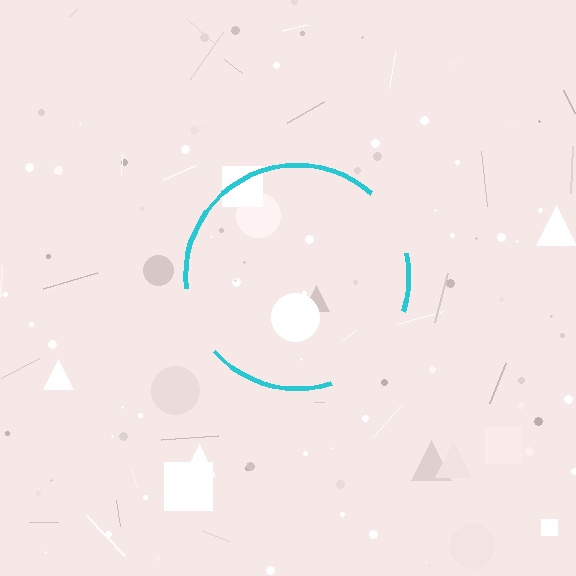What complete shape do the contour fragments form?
The contour fragments form a circle.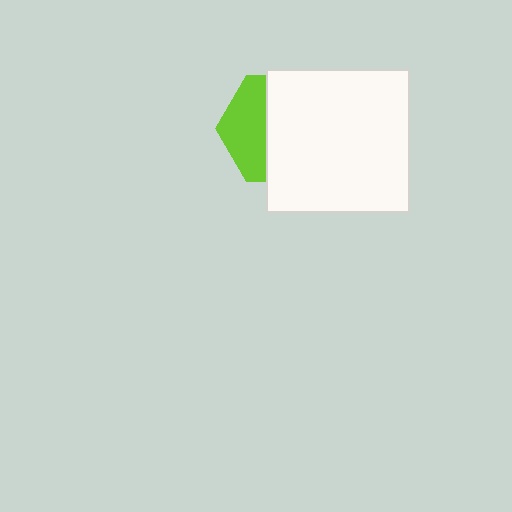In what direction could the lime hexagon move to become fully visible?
The lime hexagon could move left. That would shift it out from behind the white square entirely.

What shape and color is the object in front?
The object in front is a white square.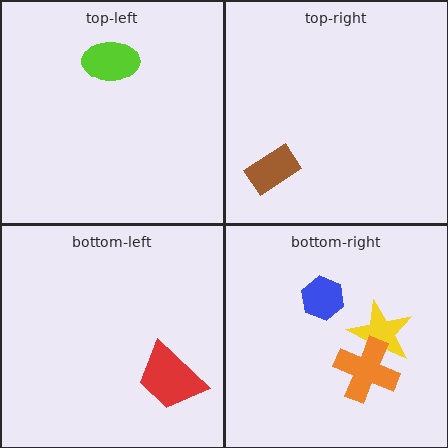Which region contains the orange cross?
The bottom-right region.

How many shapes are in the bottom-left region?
1.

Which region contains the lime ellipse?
The top-left region.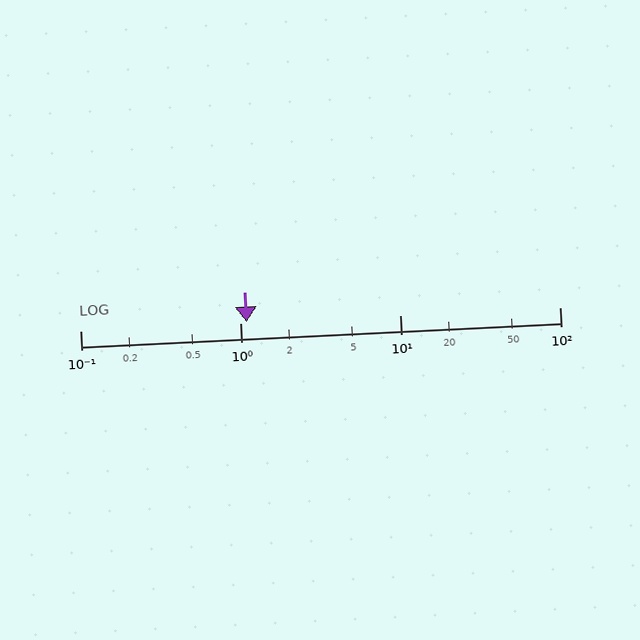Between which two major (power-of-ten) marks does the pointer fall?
The pointer is between 1 and 10.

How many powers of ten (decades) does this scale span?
The scale spans 3 decades, from 0.1 to 100.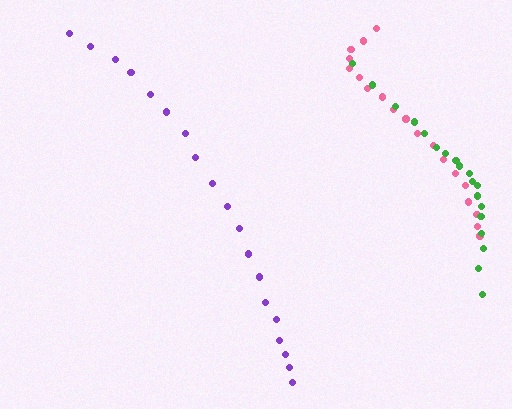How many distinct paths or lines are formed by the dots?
There are 3 distinct paths.